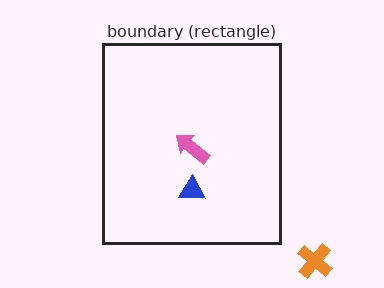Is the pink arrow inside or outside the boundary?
Inside.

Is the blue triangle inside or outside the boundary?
Inside.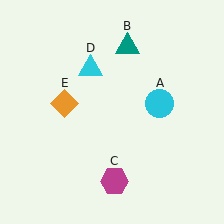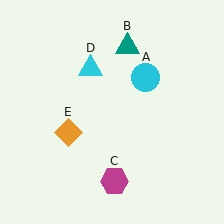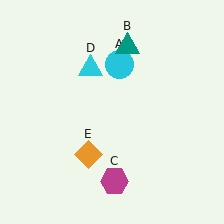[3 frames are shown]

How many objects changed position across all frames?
2 objects changed position: cyan circle (object A), orange diamond (object E).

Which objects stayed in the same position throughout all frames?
Teal triangle (object B) and magenta hexagon (object C) and cyan triangle (object D) remained stationary.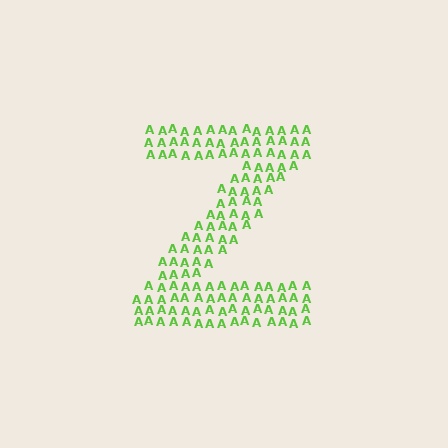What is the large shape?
The large shape is the letter Z.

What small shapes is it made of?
It is made of small letter A's.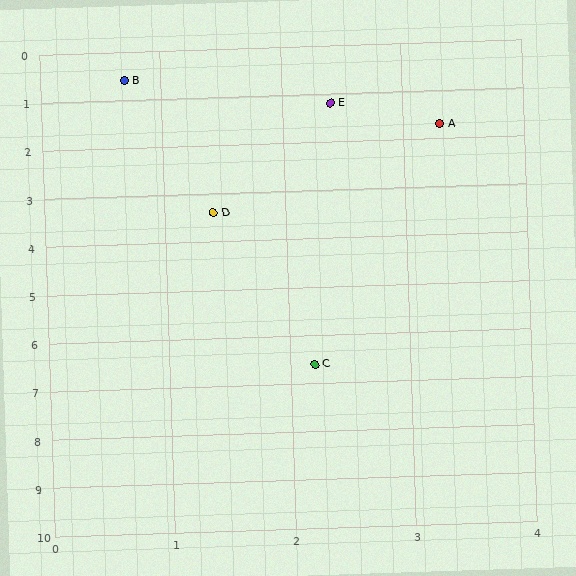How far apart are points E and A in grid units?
Points E and A are about 1.0 grid units apart.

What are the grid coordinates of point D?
Point D is at approximately (1.4, 3.4).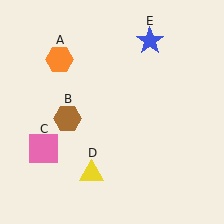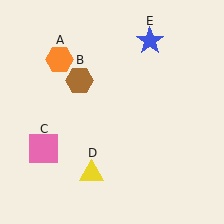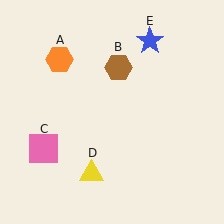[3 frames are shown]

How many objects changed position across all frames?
1 object changed position: brown hexagon (object B).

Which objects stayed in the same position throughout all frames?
Orange hexagon (object A) and pink square (object C) and yellow triangle (object D) and blue star (object E) remained stationary.